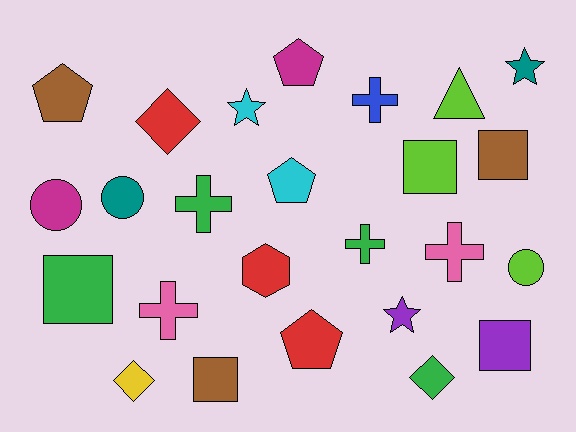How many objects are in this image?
There are 25 objects.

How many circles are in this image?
There are 3 circles.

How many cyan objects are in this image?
There are 2 cyan objects.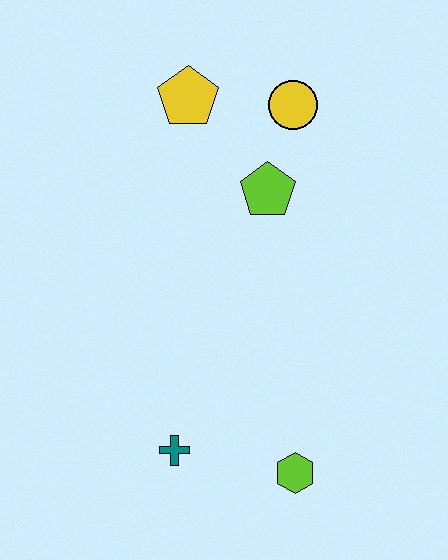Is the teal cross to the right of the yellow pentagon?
No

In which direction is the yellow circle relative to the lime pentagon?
The yellow circle is above the lime pentagon.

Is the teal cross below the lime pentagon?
Yes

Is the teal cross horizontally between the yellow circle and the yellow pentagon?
No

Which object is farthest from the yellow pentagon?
The lime hexagon is farthest from the yellow pentagon.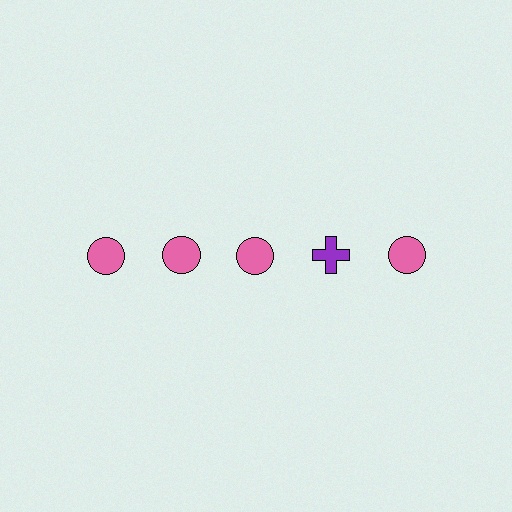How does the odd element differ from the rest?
It differs in both color (purple instead of pink) and shape (cross instead of circle).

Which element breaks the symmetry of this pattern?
The purple cross in the top row, second from right column breaks the symmetry. All other shapes are pink circles.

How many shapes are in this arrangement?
There are 5 shapes arranged in a grid pattern.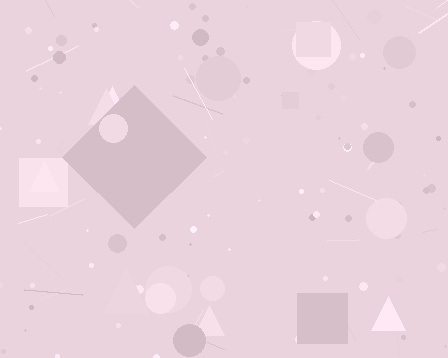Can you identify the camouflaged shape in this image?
The camouflaged shape is a diamond.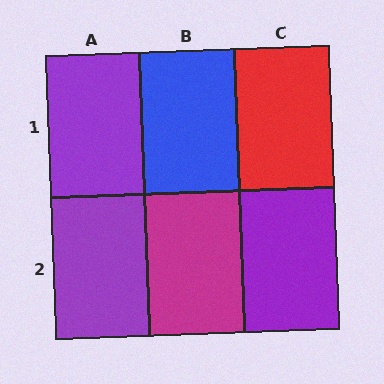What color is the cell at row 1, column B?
Blue.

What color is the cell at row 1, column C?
Red.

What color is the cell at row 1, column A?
Purple.